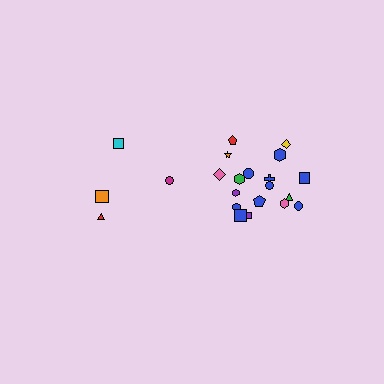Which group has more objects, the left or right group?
The right group.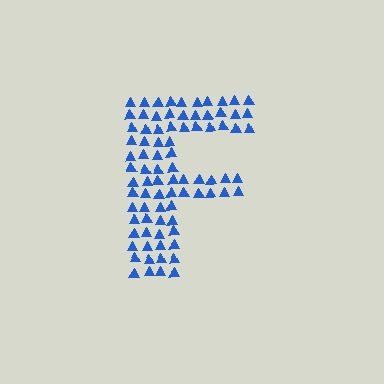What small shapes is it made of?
It is made of small triangles.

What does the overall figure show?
The overall figure shows the letter F.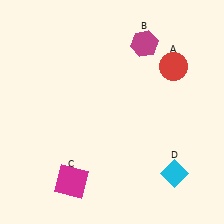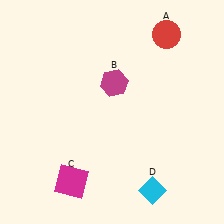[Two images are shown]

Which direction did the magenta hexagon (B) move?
The magenta hexagon (B) moved down.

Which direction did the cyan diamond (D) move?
The cyan diamond (D) moved left.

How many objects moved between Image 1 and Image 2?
3 objects moved between the two images.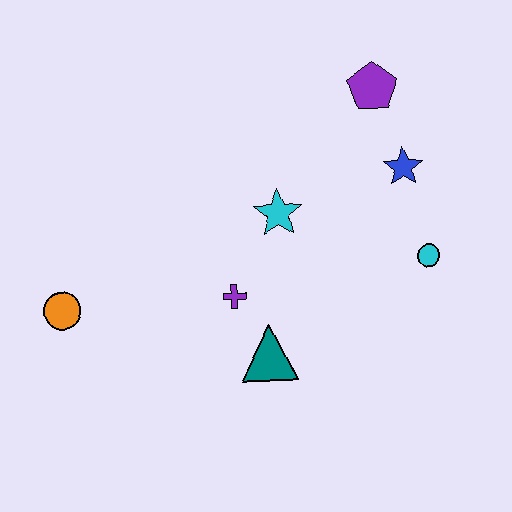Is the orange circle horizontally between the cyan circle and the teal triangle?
No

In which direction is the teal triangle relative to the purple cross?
The teal triangle is below the purple cross.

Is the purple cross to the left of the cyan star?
Yes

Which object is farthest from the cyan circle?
The orange circle is farthest from the cyan circle.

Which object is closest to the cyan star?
The purple cross is closest to the cyan star.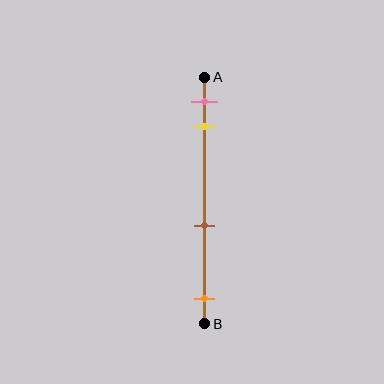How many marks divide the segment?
There are 4 marks dividing the segment.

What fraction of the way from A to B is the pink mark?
The pink mark is approximately 10% (0.1) of the way from A to B.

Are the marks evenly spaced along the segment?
No, the marks are not evenly spaced.